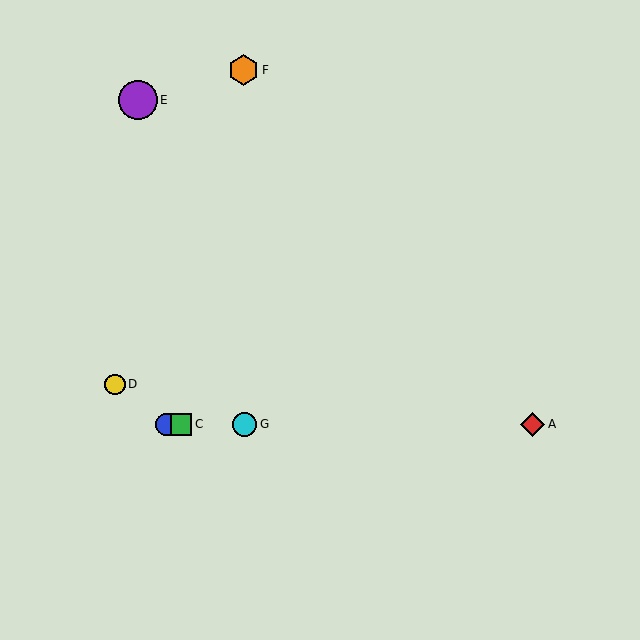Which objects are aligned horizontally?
Objects A, B, C, G are aligned horizontally.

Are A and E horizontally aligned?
No, A is at y≈424 and E is at y≈100.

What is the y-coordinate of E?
Object E is at y≈100.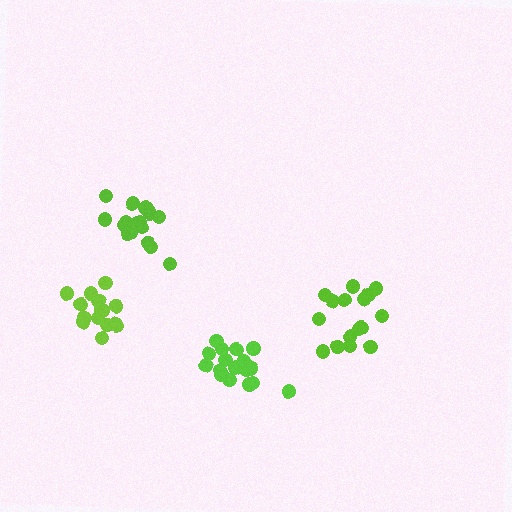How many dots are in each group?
Group 1: 18 dots, Group 2: 15 dots, Group 3: 16 dots, Group 4: 17 dots (66 total).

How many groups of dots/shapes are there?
There are 4 groups.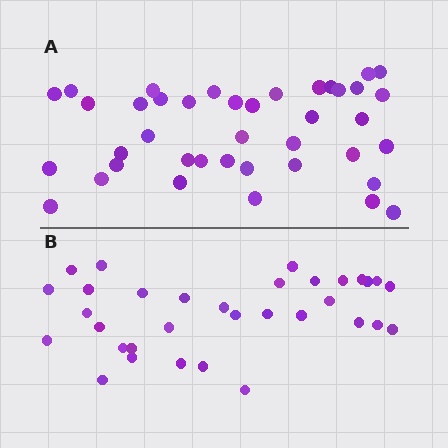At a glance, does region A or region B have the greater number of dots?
Region A (the top region) has more dots.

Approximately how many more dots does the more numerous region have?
Region A has roughly 8 or so more dots than region B.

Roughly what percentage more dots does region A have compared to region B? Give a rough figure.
About 20% more.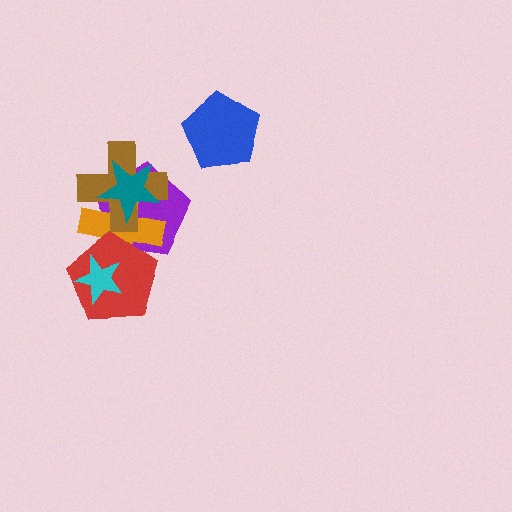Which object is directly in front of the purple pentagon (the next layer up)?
The orange cross is directly in front of the purple pentagon.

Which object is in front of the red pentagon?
The cyan star is in front of the red pentagon.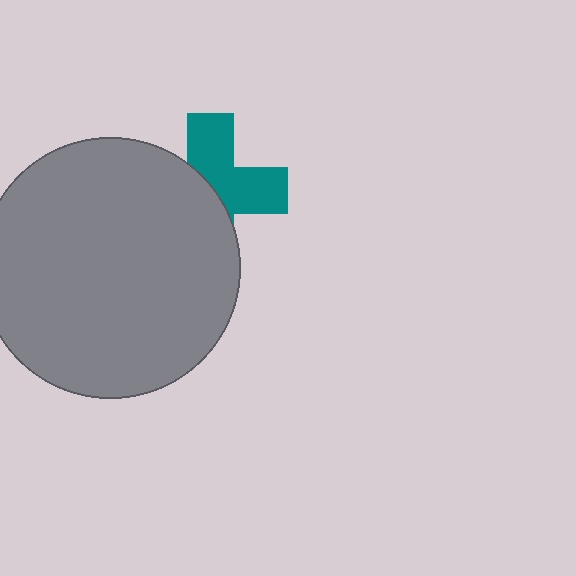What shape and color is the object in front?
The object in front is a gray circle.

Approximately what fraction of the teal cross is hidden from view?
Roughly 51% of the teal cross is hidden behind the gray circle.